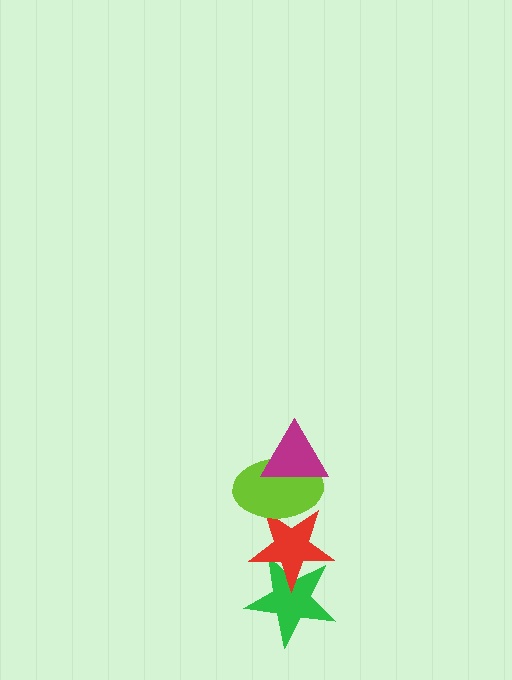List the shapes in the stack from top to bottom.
From top to bottom: the magenta triangle, the lime ellipse, the red star, the green star.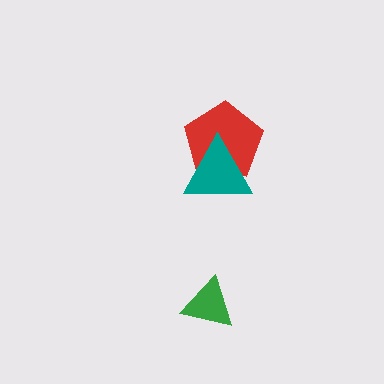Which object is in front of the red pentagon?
The teal triangle is in front of the red pentagon.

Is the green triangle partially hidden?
No, no other shape covers it.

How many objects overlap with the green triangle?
0 objects overlap with the green triangle.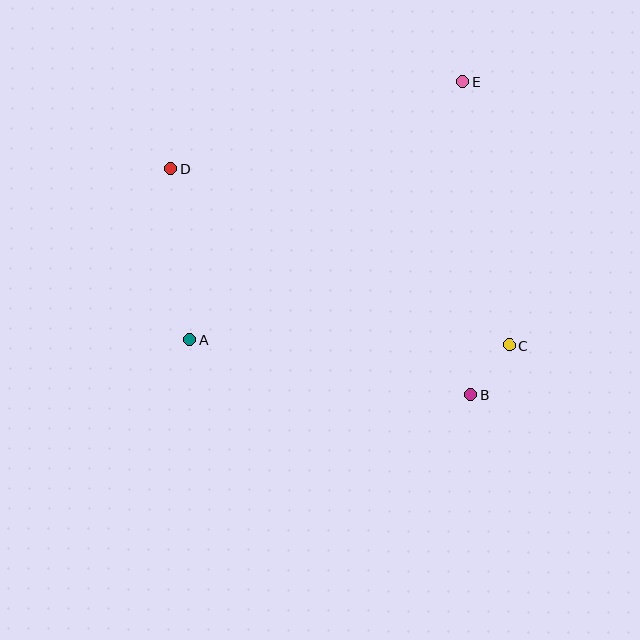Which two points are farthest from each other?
Points C and D are farthest from each other.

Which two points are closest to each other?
Points B and C are closest to each other.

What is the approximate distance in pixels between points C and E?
The distance between C and E is approximately 268 pixels.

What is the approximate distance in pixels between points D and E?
The distance between D and E is approximately 305 pixels.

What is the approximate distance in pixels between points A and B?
The distance between A and B is approximately 287 pixels.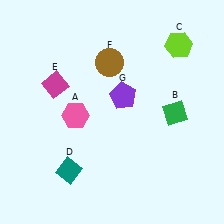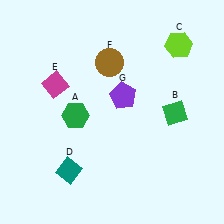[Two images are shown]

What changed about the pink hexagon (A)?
In Image 1, A is pink. In Image 2, it changed to green.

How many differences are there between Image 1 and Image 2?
There is 1 difference between the two images.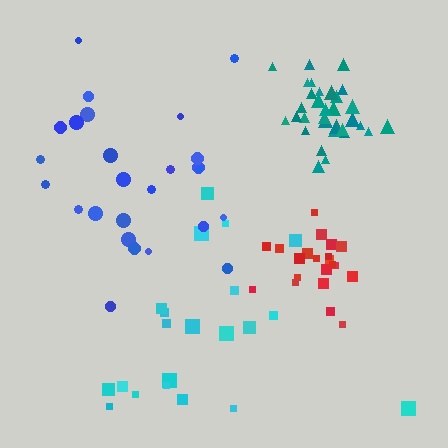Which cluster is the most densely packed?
Teal.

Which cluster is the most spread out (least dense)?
Cyan.